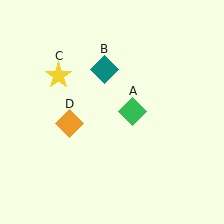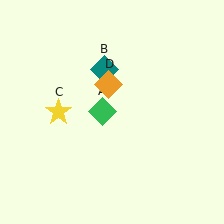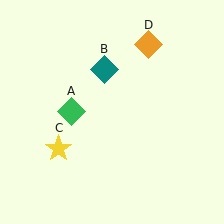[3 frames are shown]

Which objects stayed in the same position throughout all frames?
Teal diamond (object B) remained stationary.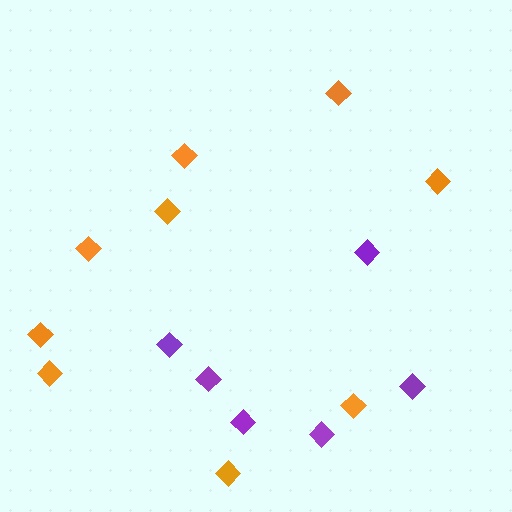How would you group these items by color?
There are 2 groups: one group of purple diamonds (6) and one group of orange diamonds (9).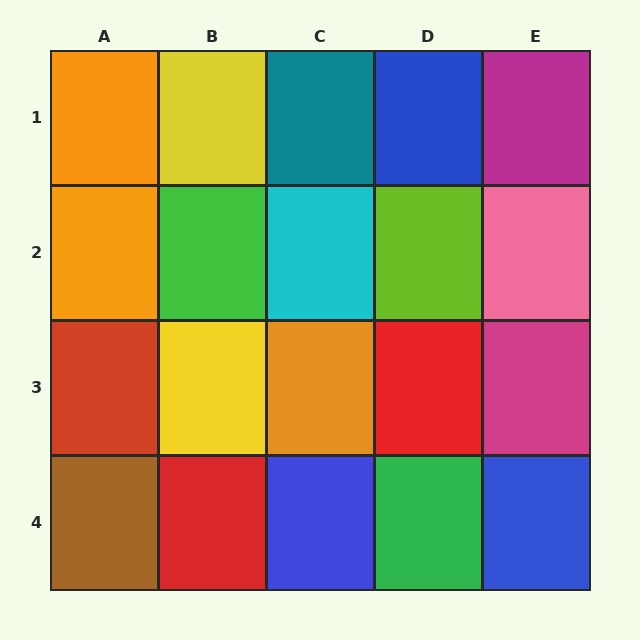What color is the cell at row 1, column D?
Blue.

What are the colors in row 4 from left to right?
Brown, red, blue, green, blue.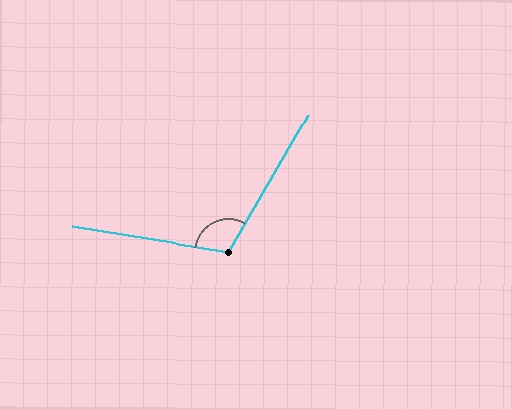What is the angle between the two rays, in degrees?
Approximately 111 degrees.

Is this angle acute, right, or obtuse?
It is obtuse.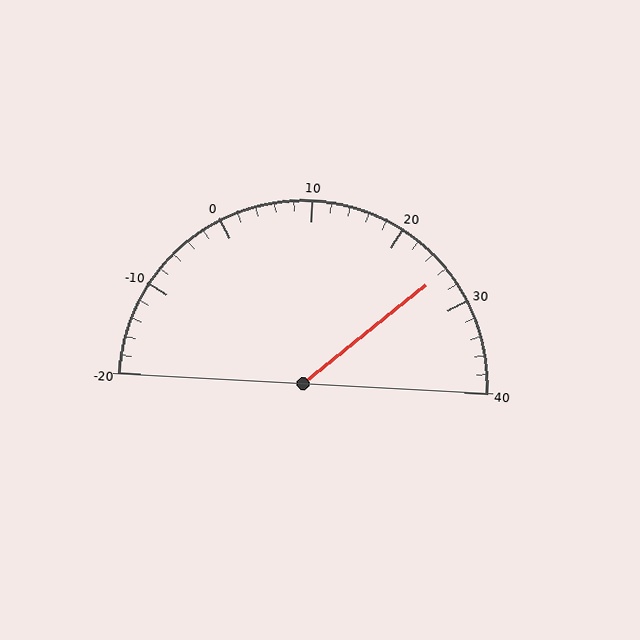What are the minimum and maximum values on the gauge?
The gauge ranges from -20 to 40.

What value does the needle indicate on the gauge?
The needle indicates approximately 26.